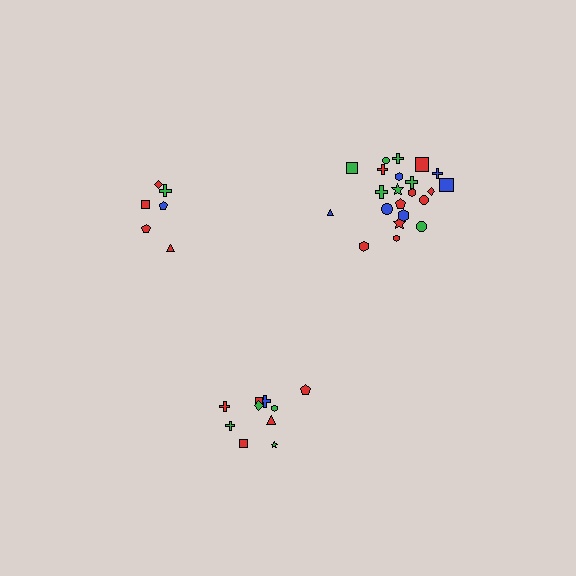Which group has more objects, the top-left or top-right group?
The top-right group.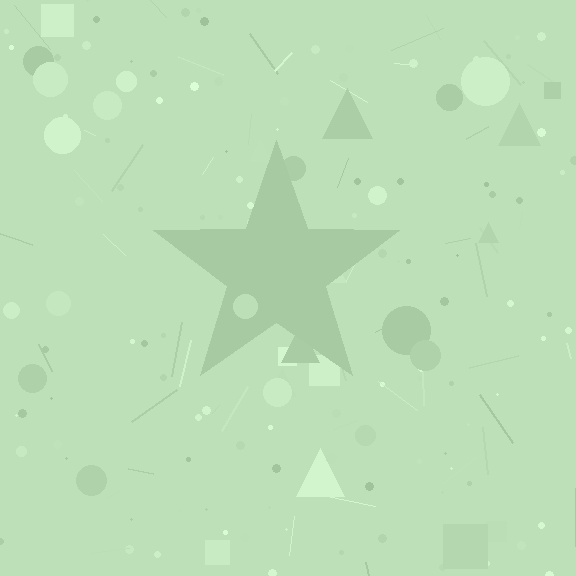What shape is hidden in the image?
A star is hidden in the image.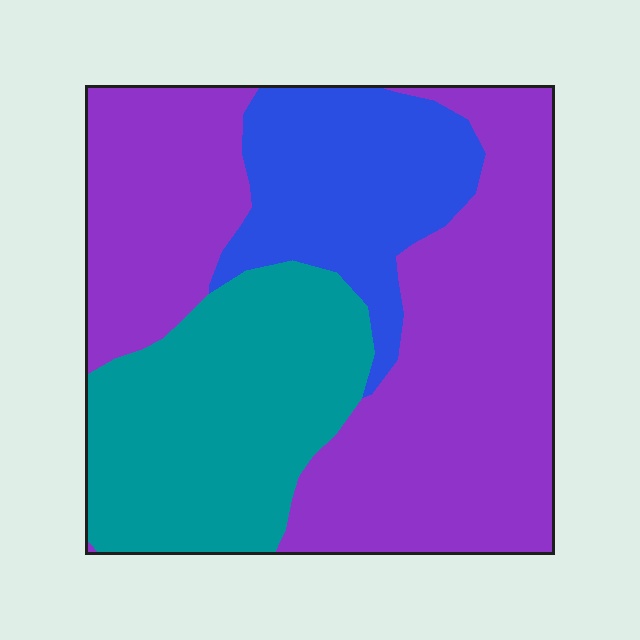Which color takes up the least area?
Blue, at roughly 20%.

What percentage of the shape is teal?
Teal takes up about one quarter (1/4) of the shape.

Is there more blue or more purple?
Purple.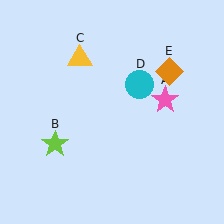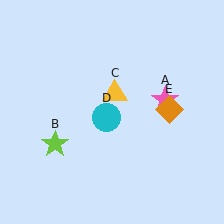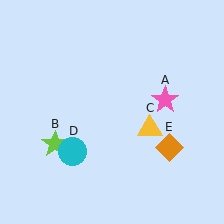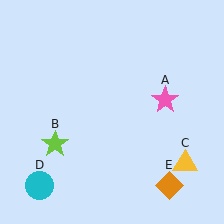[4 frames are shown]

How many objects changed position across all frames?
3 objects changed position: yellow triangle (object C), cyan circle (object D), orange diamond (object E).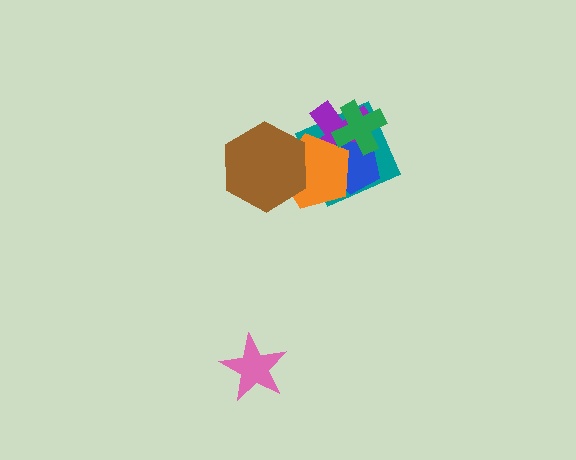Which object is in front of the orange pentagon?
The brown hexagon is in front of the orange pentagon.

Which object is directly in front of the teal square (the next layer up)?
The purple cross is directly in front of the teal square.